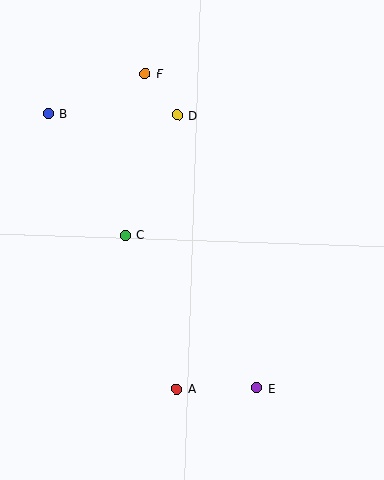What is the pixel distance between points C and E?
The distance between C and E is 201 pixels.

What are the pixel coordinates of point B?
Point B is at (48, 113).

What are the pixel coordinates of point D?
Point D is at (177, 115).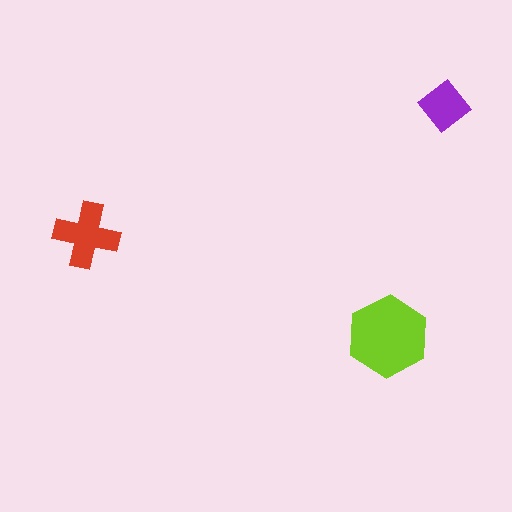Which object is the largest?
The lime hexagon.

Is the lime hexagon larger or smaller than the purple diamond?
Larger.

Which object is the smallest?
The purple diamond.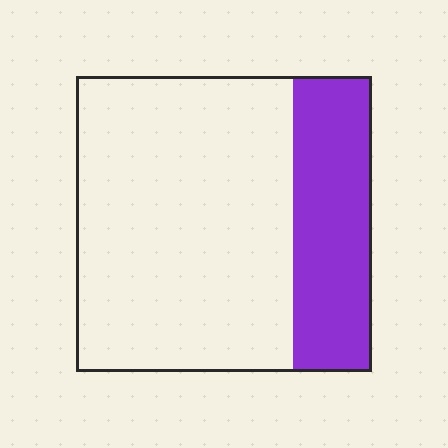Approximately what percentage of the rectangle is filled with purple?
Approximately 25%.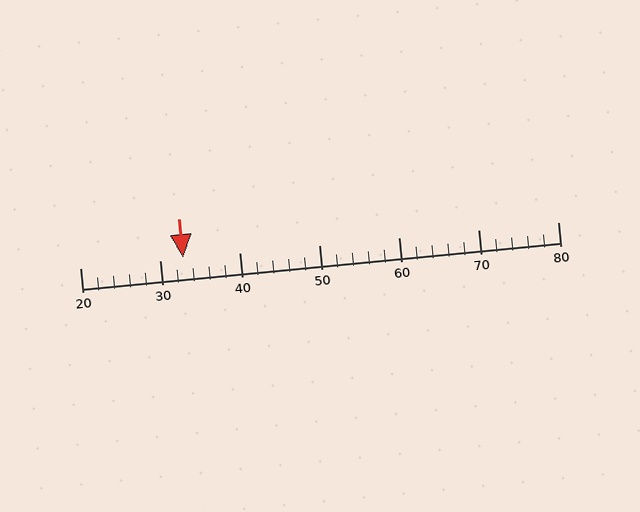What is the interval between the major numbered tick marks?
The major tick marks are spaced 10 units apart.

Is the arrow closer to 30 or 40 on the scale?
The arrow is closer to 30.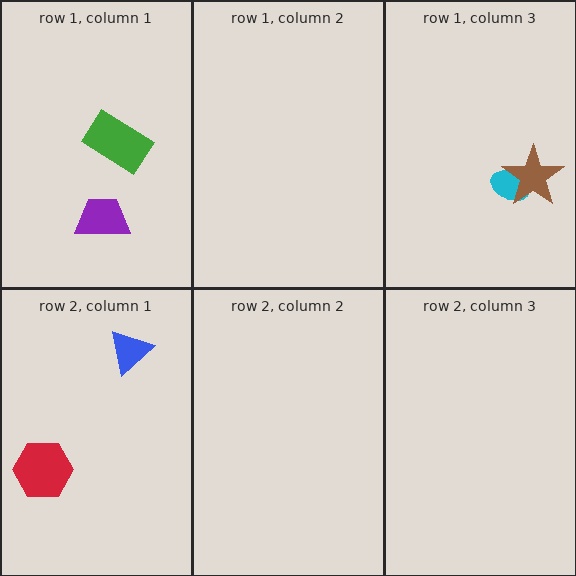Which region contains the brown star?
The row 1, column 3 region.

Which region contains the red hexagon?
The row 2, column 1 region.